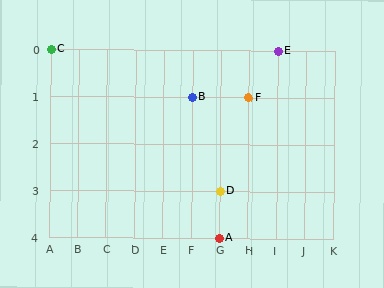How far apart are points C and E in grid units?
Points C and E are 8 columns apart.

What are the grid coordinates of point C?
Point C is at grid coordinates (A, 0).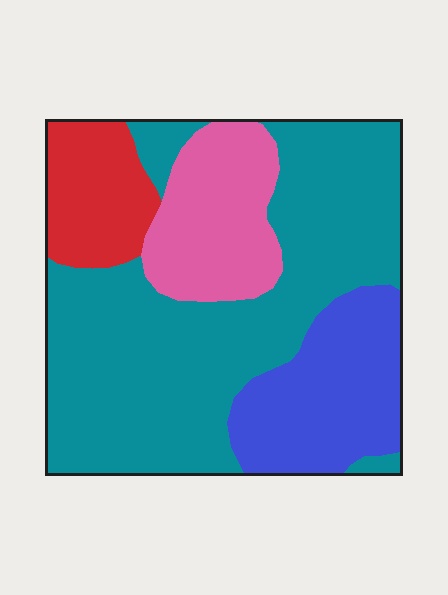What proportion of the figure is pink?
Pink covers 16% of the figure.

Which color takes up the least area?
Red, at roughly 10%.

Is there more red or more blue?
Blue.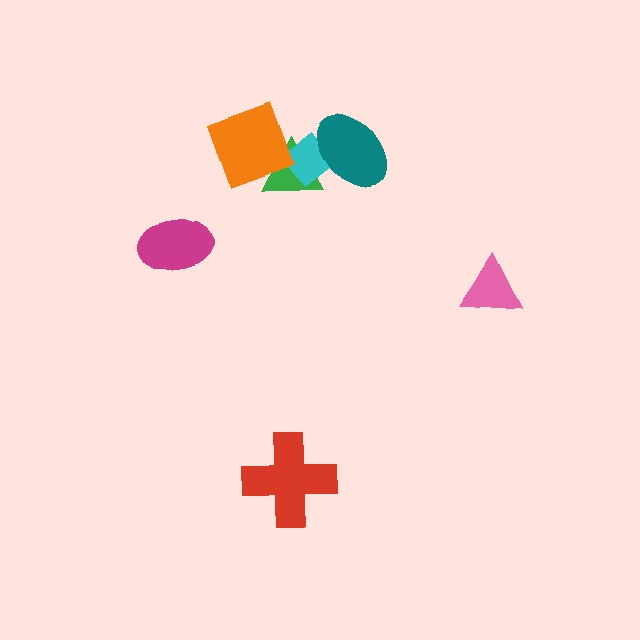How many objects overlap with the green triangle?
3 objects overlap with the green triangle.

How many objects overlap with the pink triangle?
0 objects overlap with the pink triangle.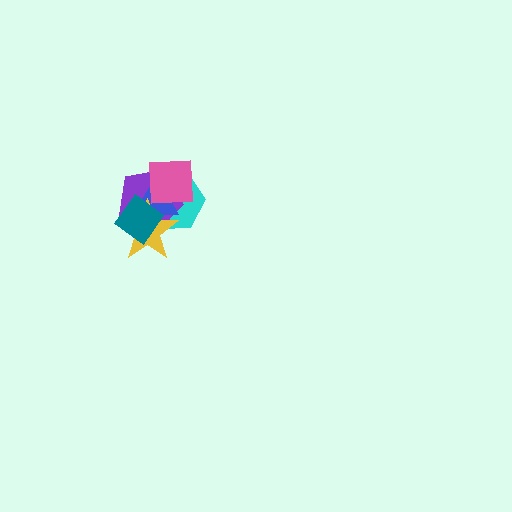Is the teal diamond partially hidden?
No, no other shape covers it.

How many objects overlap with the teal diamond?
4 objects overlap with the teal diamond.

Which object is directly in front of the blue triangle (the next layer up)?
The pink square is directly in front of the blue triangle.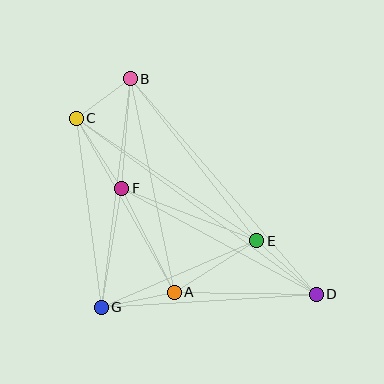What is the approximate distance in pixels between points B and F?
The distance between B and F is approximately 110 pixels.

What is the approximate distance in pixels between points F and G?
The distance between F and G is approximately 121 pixels.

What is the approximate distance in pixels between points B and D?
The distance between B and D is approximately 285 pixels.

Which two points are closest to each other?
Points B and C are closest to each other.